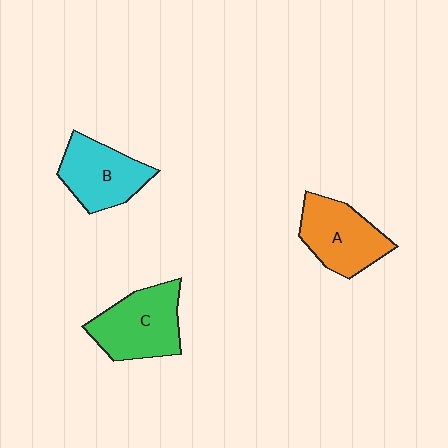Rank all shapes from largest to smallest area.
From largest to smallest: C (green), A (orange), B (cyan).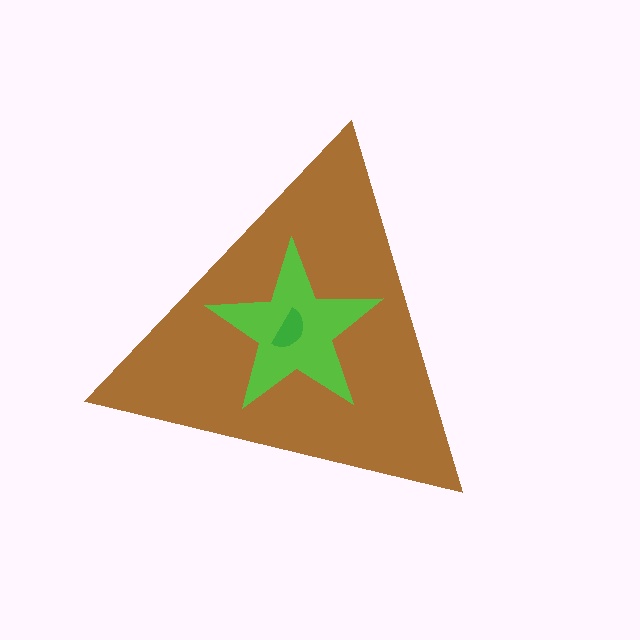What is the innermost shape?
The green semicircle.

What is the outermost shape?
The brown triangle.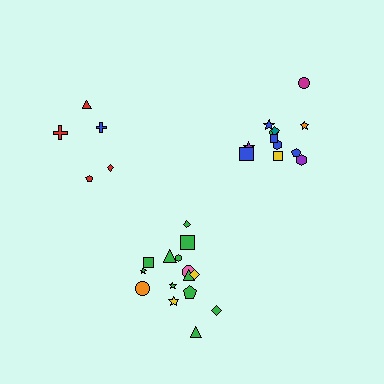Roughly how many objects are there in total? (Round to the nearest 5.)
Roughly 30 objects in total.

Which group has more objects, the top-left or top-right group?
The top-right group.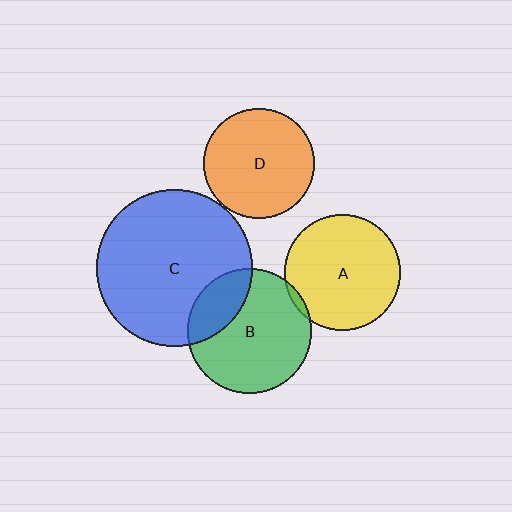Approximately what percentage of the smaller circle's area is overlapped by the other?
Approximately 25%.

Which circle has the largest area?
Circle C (blue).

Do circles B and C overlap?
Yes.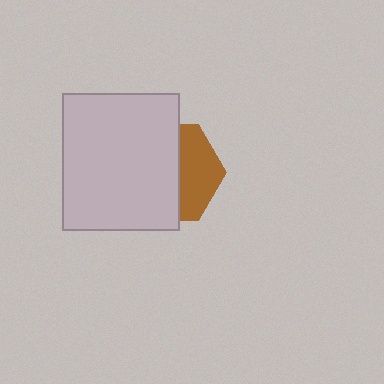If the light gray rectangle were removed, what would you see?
You would see the complete brown hexagon.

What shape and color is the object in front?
The object in front is a light gray rectangle.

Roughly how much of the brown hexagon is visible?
A small part of it is visible (roughly 40%).